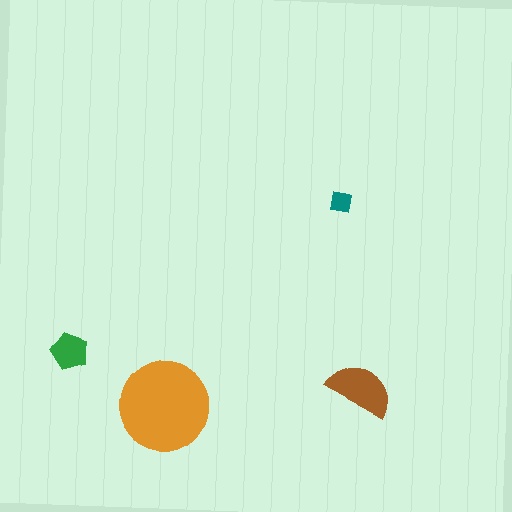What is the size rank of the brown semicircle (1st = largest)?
2nd.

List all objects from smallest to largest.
The teal square, the green pentagon, the brown semicircle, the orange circle.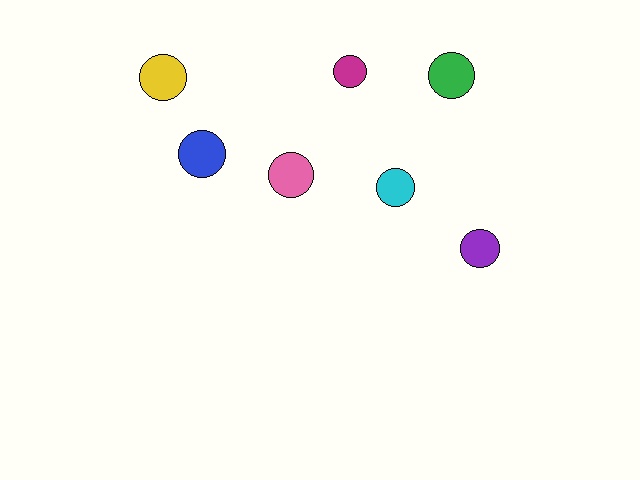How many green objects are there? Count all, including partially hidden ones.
There is 1 green object.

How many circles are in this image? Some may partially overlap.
There are 7 circles.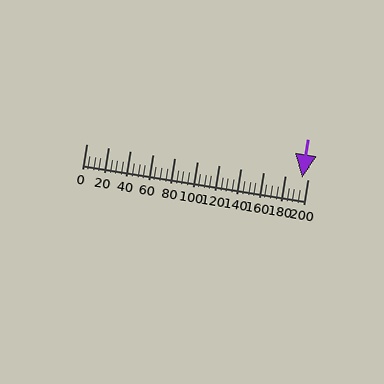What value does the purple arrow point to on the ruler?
The purple arrow points to approximately 195.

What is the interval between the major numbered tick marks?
The major tick marks are spaced 20 units apart.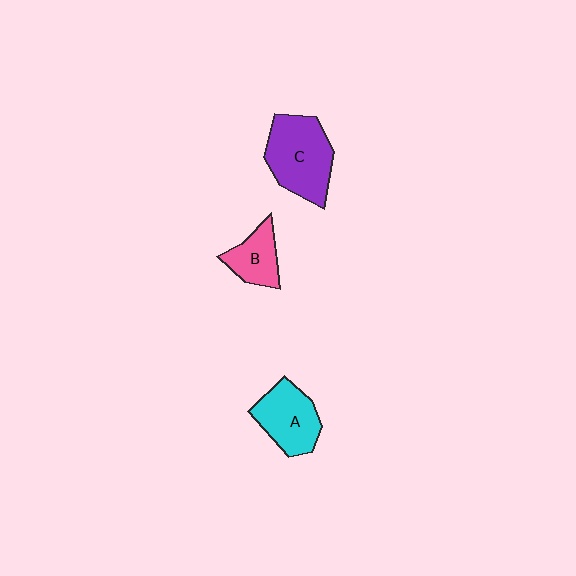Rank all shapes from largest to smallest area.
From largest to smallest: C (purple), A (cyan), B (pink).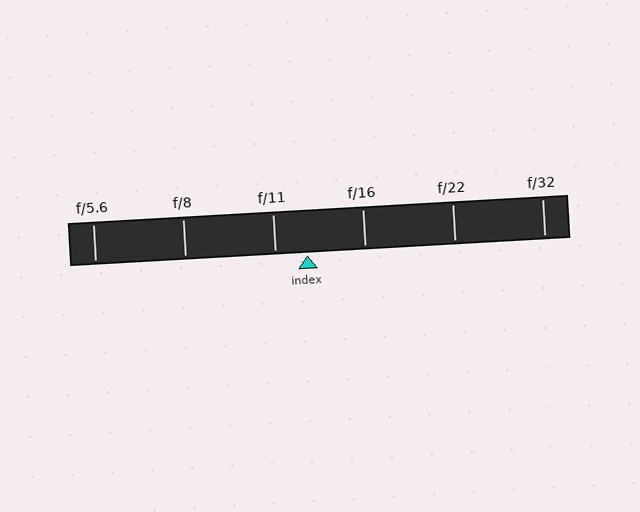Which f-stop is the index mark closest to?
The index mark is closest to f/11.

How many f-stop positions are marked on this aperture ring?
There are 6 f-stop positions marked.